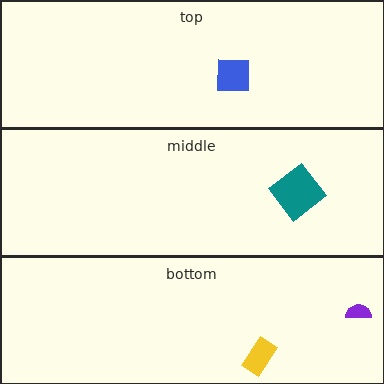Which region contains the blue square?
The top region.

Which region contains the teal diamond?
The middle region.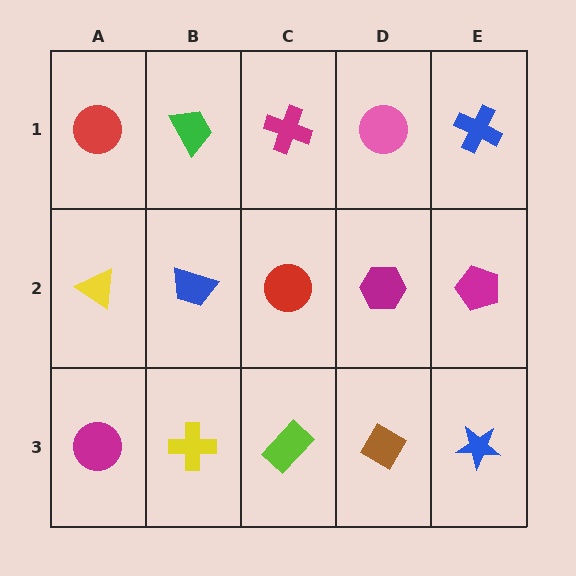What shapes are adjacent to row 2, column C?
A magenta cross (row 1, column C), a lime rectangle (row 3, column C), a blue trapezoid (row 2, column B), a magenta hexagon (row 2, column D).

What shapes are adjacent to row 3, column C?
A red circle (row 2, column C), a yellow cross (row 3, column B), a brown diamond (row 3, column D).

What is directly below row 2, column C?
A lime rectangle.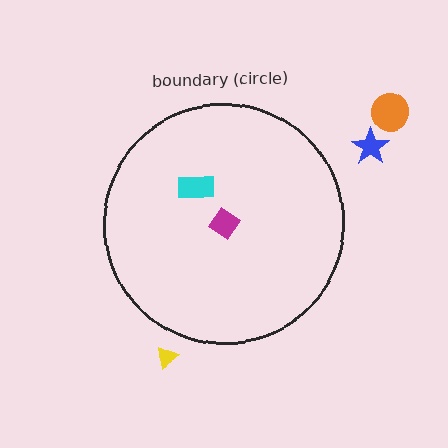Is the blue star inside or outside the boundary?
Outside.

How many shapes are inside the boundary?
2 inside, 3 outside.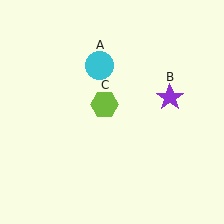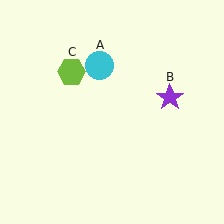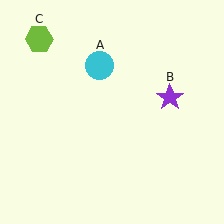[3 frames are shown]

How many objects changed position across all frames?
1 object changed position: lime hexagon (object C).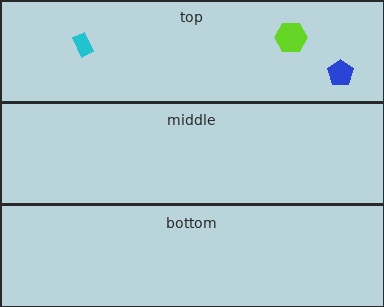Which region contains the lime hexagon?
The top region.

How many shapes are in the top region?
3.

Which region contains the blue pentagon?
The top region.